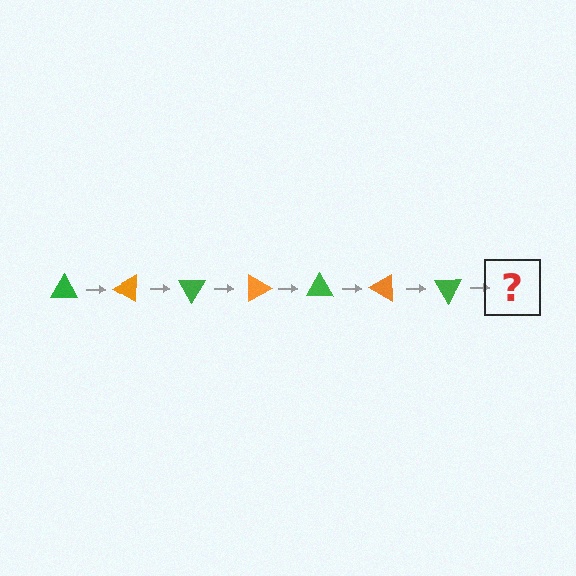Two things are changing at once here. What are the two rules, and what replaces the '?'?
The two rules are that it rotates 30 degrees each step and the color cycles through green and orange. The '?' should be an orange triangle, rotated 210 degrees from the start.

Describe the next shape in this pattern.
It should be an orange triangle, rotated 210 degrees from the start.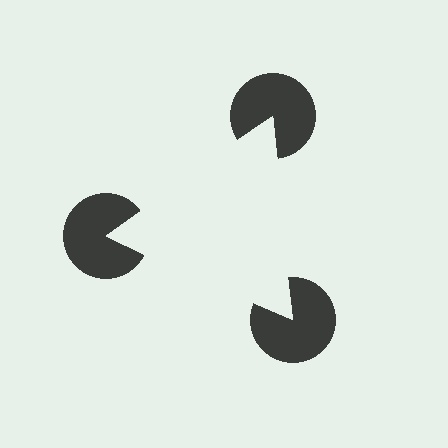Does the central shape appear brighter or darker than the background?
It typically appears slightly brighter than the background, even though no actual brightness change is drawn.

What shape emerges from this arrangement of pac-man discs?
An illusory triangle — its edges are inferred from the aligned wedge cuts in the pac-man discs, not physically drawn.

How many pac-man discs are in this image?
There are 3 — one at each vertex of the illusory triangle.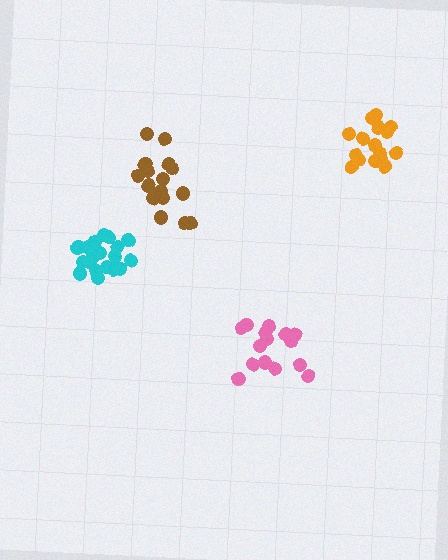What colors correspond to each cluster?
The clusters are colored: cyan, orange, pink, brown.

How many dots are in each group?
Group 1: 19 dots, Group 2: 16 dots, Group 3: 16 dots, Group 4: 17 dots (68 total).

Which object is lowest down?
The pink cluster is bottommost.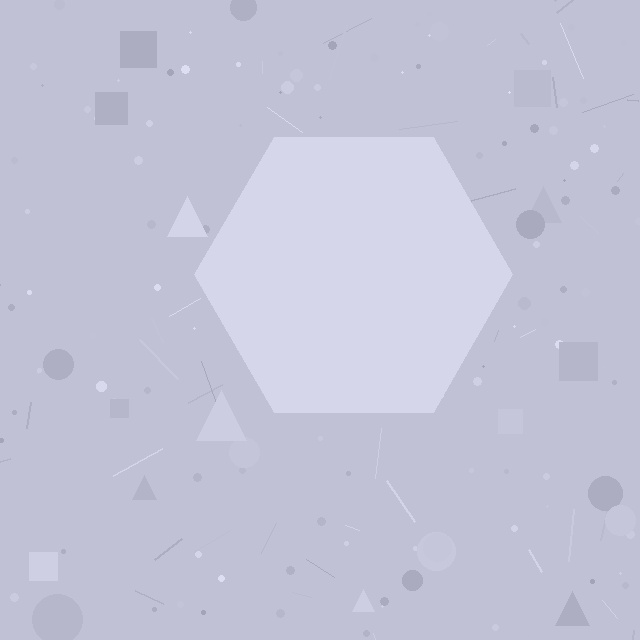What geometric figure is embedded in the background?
A hexagon is embedded in the background.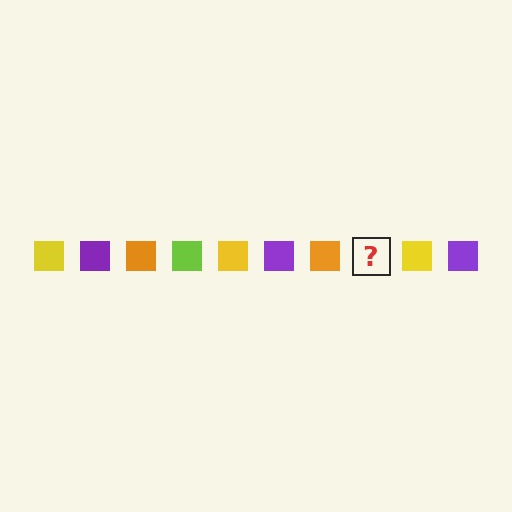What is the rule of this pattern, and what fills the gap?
The rule is that the pattern cycles through yellow, purple, orange, lime squares. The gap should be filled with a lime square.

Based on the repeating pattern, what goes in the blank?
The blank should be a lime square.